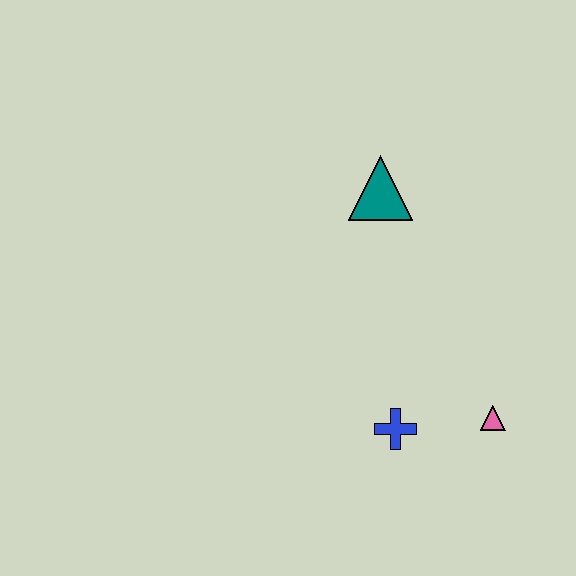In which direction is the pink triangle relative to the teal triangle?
The pink triangle is below the teal triangle.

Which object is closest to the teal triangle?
The blue cross is closest to the teal triangle.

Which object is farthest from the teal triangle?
The pink triangle is farthest from the teal triangle.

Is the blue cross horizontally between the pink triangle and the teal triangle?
Yes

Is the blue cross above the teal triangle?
No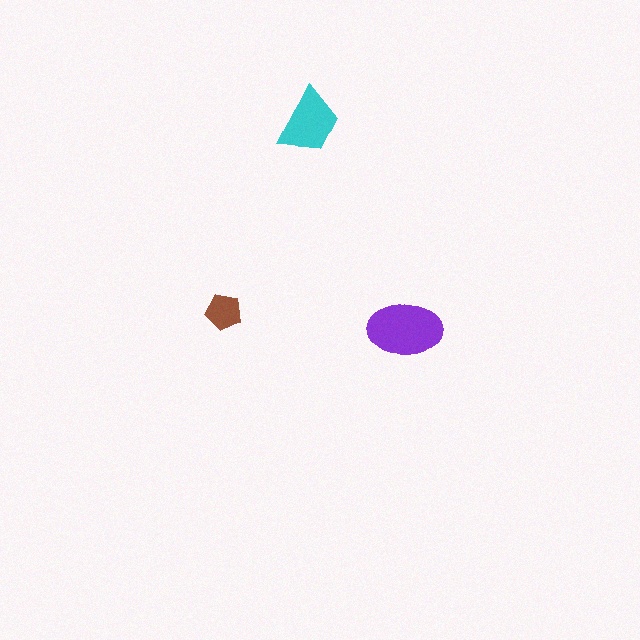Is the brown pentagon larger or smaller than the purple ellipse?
Smaller.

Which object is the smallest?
The brown pentagon.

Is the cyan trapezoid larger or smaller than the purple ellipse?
Smaller.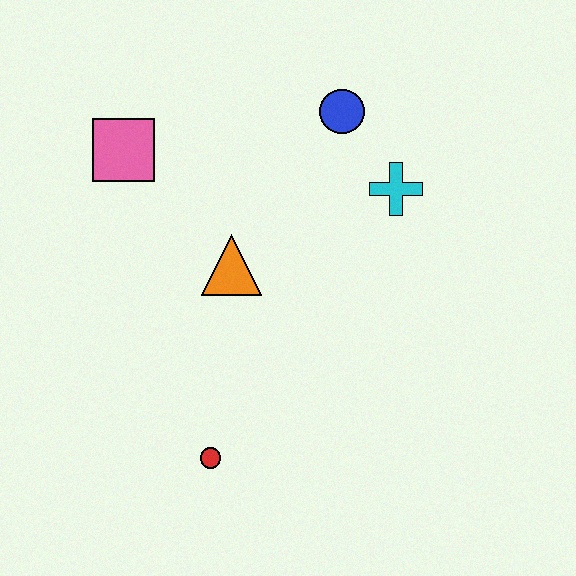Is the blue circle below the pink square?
No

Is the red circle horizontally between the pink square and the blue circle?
Yes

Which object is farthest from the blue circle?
The red circle is farthest from the blue circle.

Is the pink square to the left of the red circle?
Yes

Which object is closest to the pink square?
The orange triangle is closest to the pink square.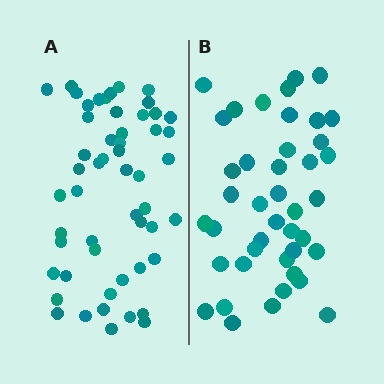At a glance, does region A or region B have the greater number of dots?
Region A (the left region) has more dots.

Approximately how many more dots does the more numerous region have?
Region A has roughly 12 or so more dots than region B.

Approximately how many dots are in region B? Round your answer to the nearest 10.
About 40 dots. (The exact count is 42, which rounds to 40.)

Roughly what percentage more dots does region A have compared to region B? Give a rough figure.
About 25% more.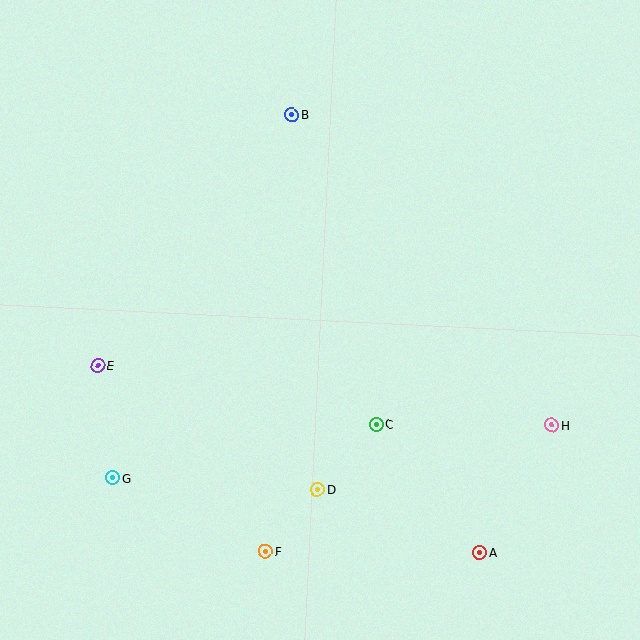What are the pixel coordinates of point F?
Point F is at (266, 551).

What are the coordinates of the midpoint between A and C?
The midpoint between A and C is at (428, 488).